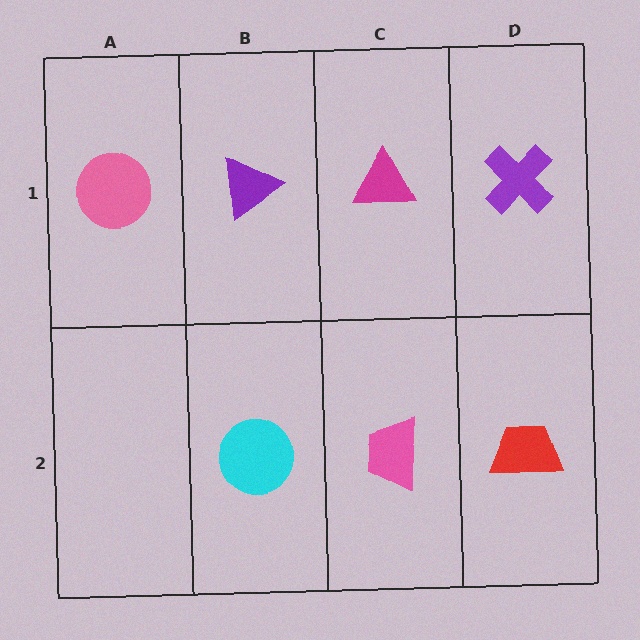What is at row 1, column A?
A pink circle.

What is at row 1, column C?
A magenta triangle.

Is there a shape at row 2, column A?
No, that cell is empty.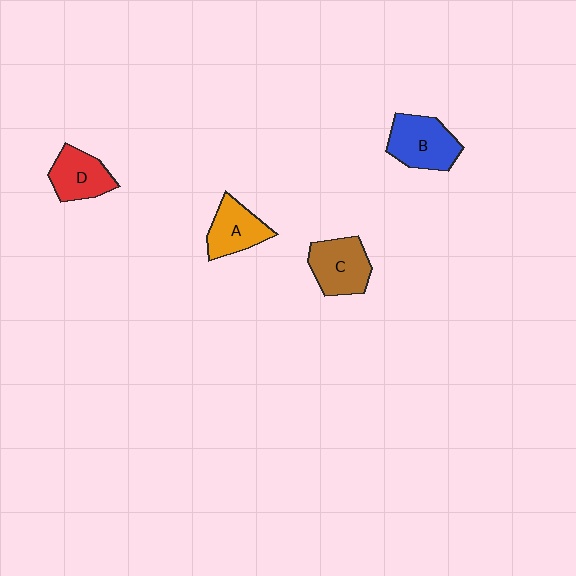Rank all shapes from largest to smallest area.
From largest to smallest: B (blue), C (brown), D (red), A (orange).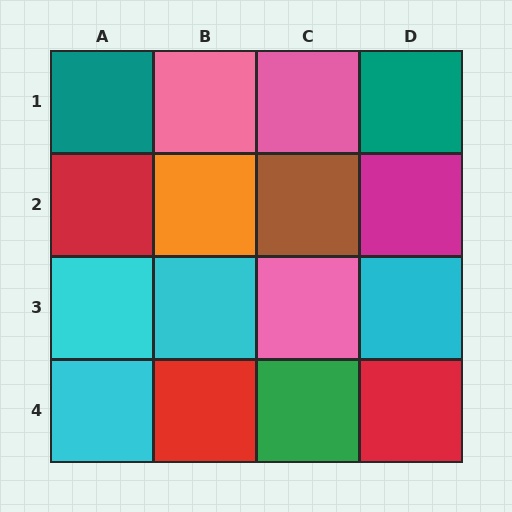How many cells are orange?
1 cell is orange.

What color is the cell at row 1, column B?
Pink.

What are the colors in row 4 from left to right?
Cyan, red, green, red.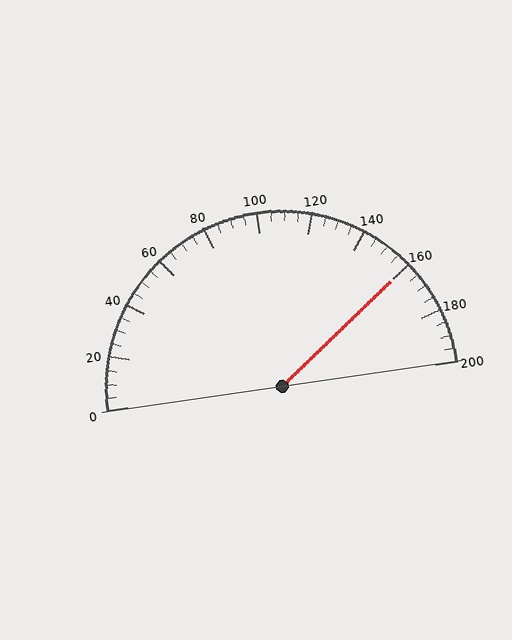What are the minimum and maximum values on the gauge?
The gauge ranges from 0 to 200.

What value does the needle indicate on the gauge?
The needle indicates approximately 160.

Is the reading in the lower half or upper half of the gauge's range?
The reading is in the upper half of the range (0 to 200).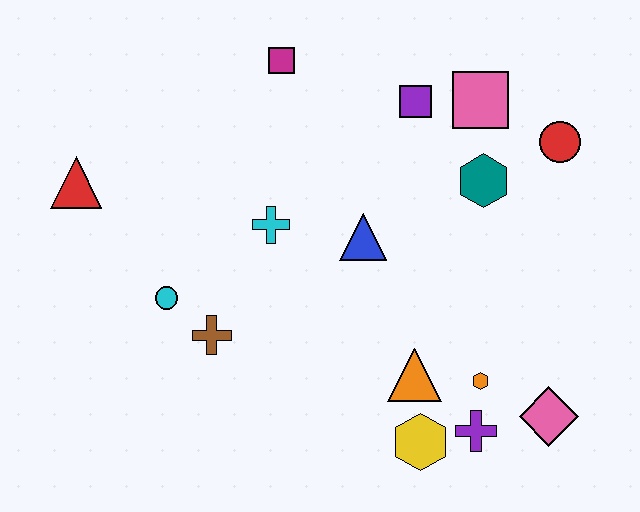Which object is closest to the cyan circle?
The brown cross is closest to the cyan circle.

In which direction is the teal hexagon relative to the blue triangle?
The teal hexagon is to the right of the blue triangle.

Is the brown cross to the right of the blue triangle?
No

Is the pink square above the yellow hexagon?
Yes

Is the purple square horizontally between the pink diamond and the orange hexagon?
No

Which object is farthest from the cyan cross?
The pink diamond is farthest from the cyan cross.